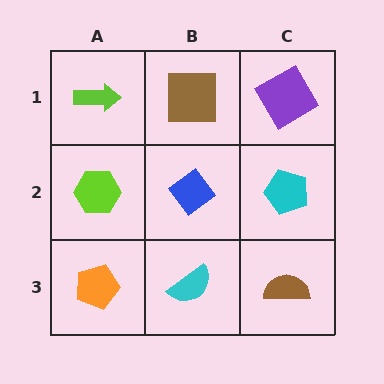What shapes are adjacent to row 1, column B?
A blue diamond (row 2, column B), a lime arrow (row 1, column A), a purple square (row 1, column C).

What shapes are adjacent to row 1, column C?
A cyan pentagon (row 2, column C), a brown square (row 1, column B).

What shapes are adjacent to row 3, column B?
A blue diamond (row 2, column B), an orange pentagon (row 3, column A), a brown semicircle (row 3, column C).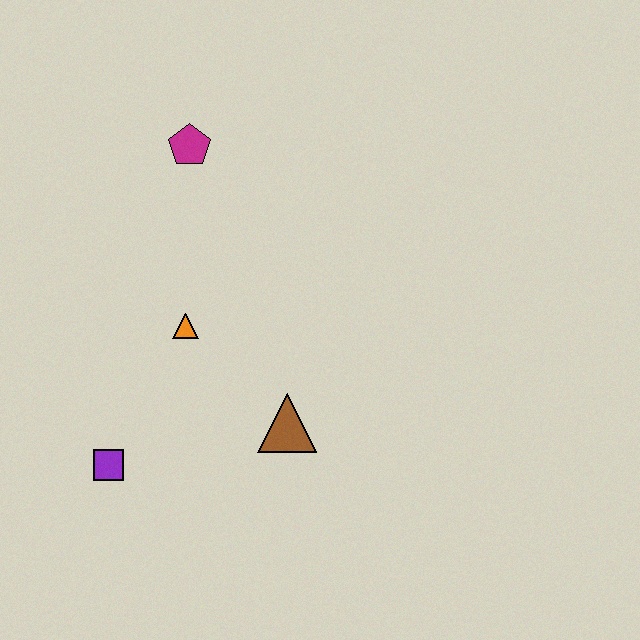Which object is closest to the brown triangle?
The orange triangle is closest to the brown triangle.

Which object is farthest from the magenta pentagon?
The purple square is farthest from the magenta pentagon.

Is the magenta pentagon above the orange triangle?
Yes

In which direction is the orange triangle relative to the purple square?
The orange triangle is above the purple square.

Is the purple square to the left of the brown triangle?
Yes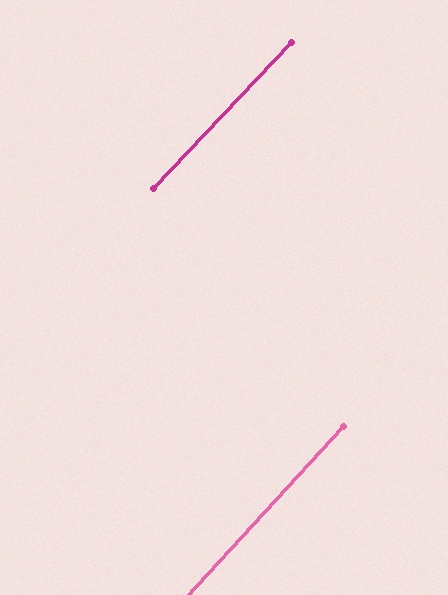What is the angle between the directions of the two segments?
Approximately 1 degree.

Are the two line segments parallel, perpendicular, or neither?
Parallel — their directions differ by only 0.9°.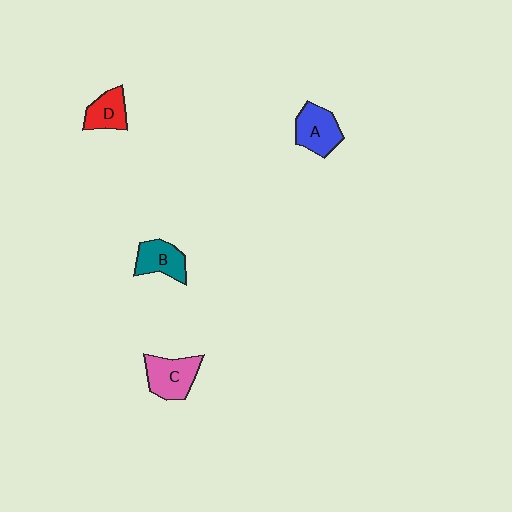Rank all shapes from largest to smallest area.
From largest to smallest: C (pink), A (blue), B (teal), D (red).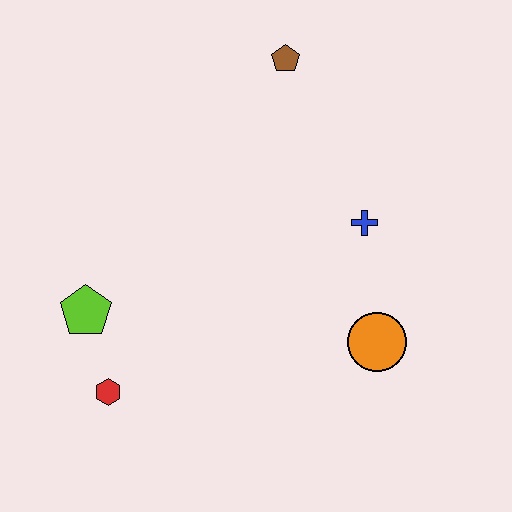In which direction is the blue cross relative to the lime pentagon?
The blue cross is to the right of the lime pentagon.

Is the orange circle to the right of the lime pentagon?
Yes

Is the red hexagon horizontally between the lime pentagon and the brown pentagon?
Yes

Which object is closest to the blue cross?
The orange circle is closest to the blue cross.